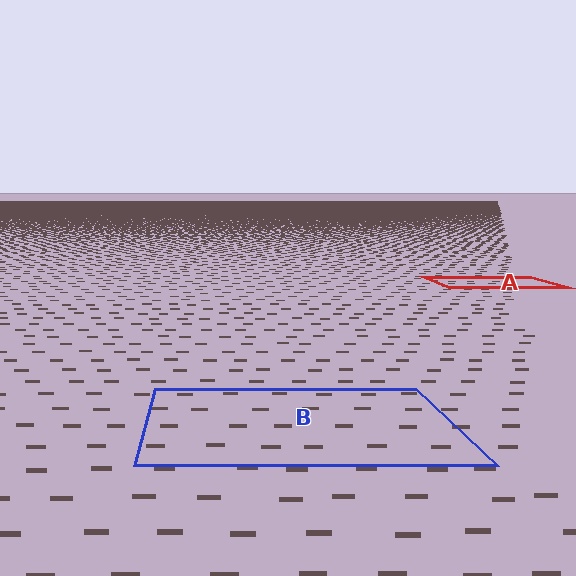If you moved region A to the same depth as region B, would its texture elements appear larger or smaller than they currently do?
They would appear larger. At a closer depth, the same texture elements are projected at a bigger on-screen size.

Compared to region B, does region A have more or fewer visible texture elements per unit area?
Region A has more texture elements per unit area — they are packed more densely because it is farther away.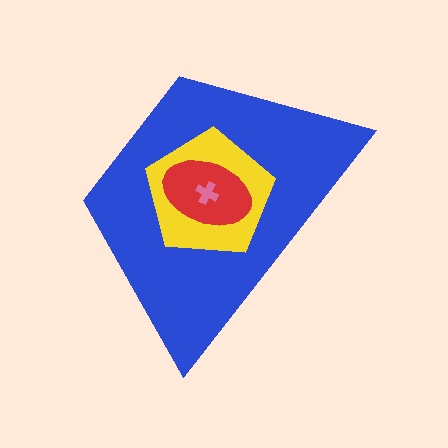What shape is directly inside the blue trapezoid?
The yellow pentagon.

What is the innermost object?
The pink cross.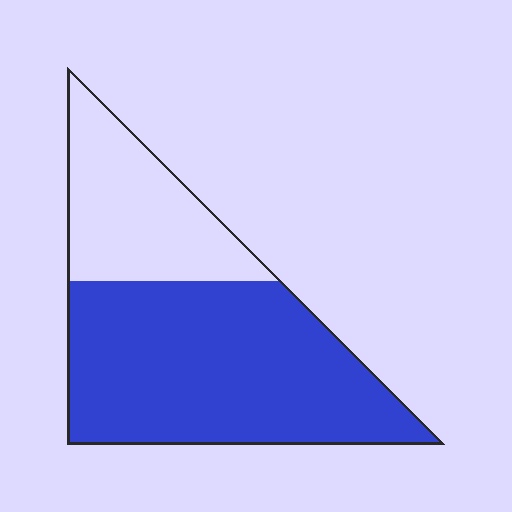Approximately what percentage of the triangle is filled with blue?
Approximately 70%.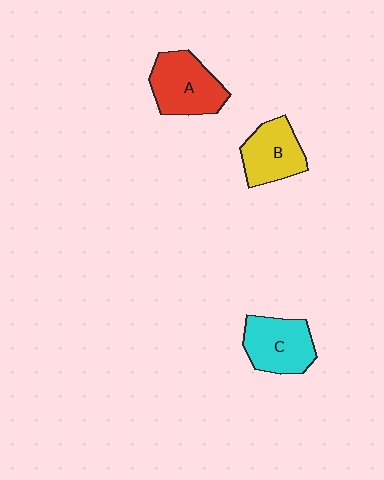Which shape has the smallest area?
Shape B (yellow).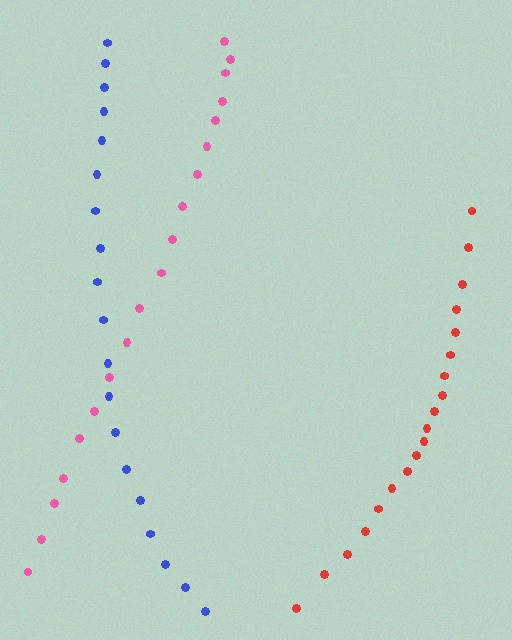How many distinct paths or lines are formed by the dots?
There are 3 distinct paths.